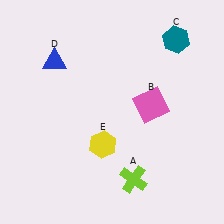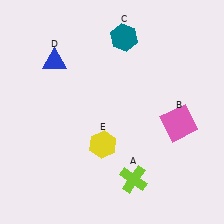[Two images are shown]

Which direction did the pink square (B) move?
The pink square (B) moved right.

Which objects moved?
The objects that moved are: the pink square (B), the teal hexagon (C).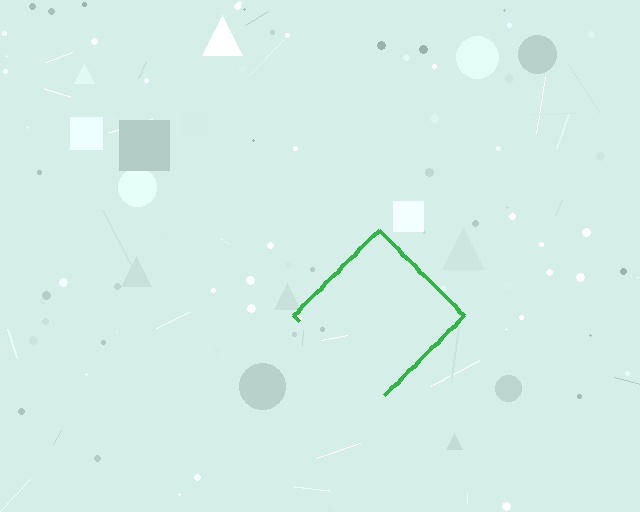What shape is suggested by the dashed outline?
The dashed outline suggests a diamond.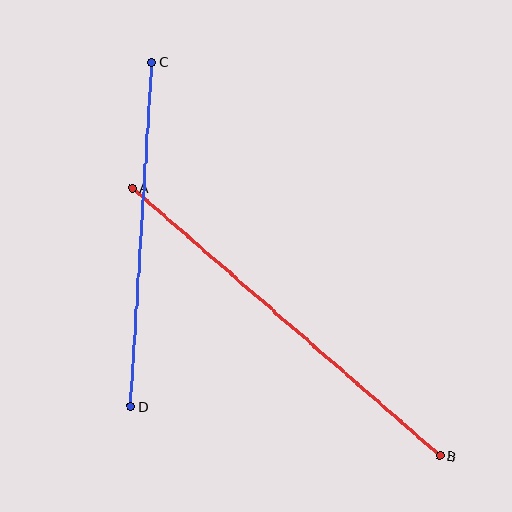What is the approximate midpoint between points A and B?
The midpoint is at approximately (286, 322) pixels.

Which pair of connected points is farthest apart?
Points A and B are farthest apart.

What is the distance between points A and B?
The distance is approximately 408 pixels.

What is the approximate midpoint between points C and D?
The midpoint is at approximately (141, 234) pixels.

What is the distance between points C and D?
The distance is approximately 345 pixels.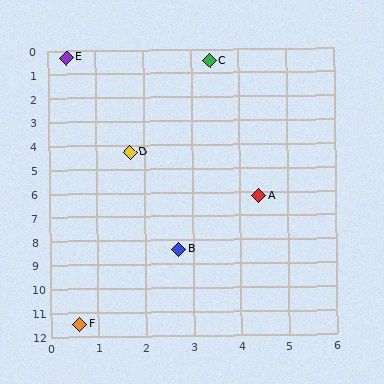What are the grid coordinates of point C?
Point C is at approximately (3.4, 0.5).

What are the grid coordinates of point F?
Point F is at approximately (0.6, 11.5).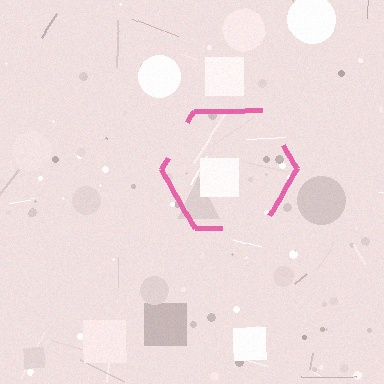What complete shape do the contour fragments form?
The contour fragments form a hexagon.